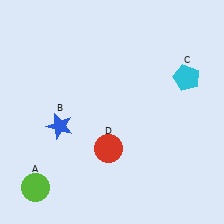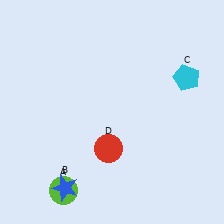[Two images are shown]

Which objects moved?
The objects that moved are: the lime circle (A), the blue star (B).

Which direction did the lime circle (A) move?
The lime circle (A) moved right.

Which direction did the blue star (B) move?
The blue star (B) moved down.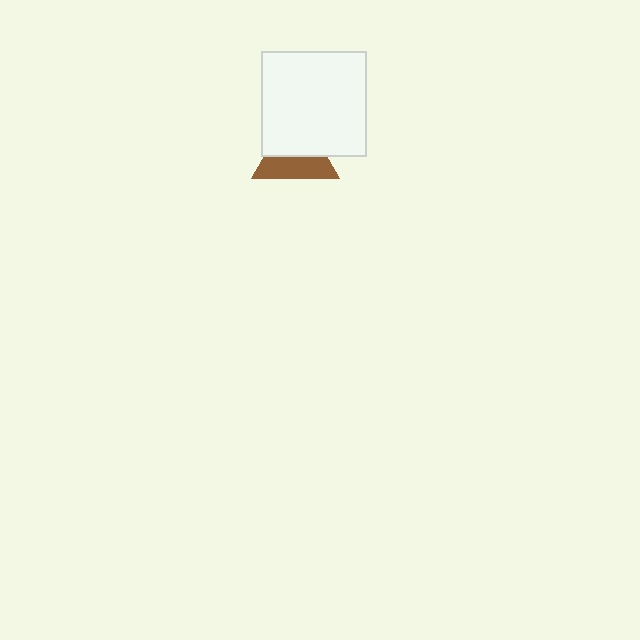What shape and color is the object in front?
The object in front is a white square.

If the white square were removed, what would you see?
You would see the complete brown triangle.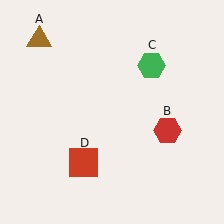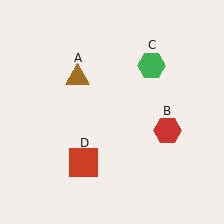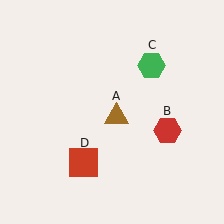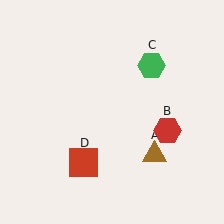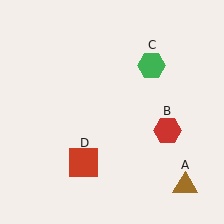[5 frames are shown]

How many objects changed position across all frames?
1 object changed position: brown triangle (object A).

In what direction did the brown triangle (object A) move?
The brown triangle (object A) moved down and to the right.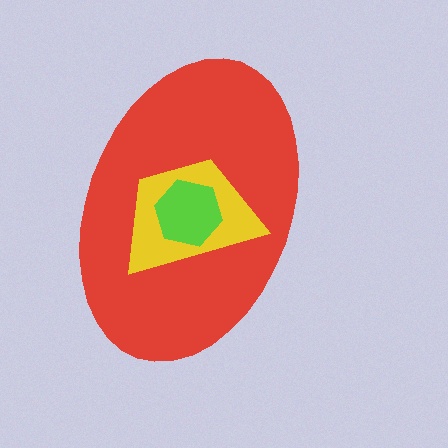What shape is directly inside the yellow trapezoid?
The lime hexagon.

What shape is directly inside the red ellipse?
The yellow trapezoid.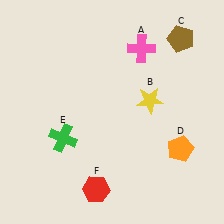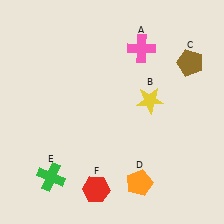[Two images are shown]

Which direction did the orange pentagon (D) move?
The orange pentagon (D) moved left.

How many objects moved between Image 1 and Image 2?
3 objects moved between the two images.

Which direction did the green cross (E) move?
The green cross (E) moved down.